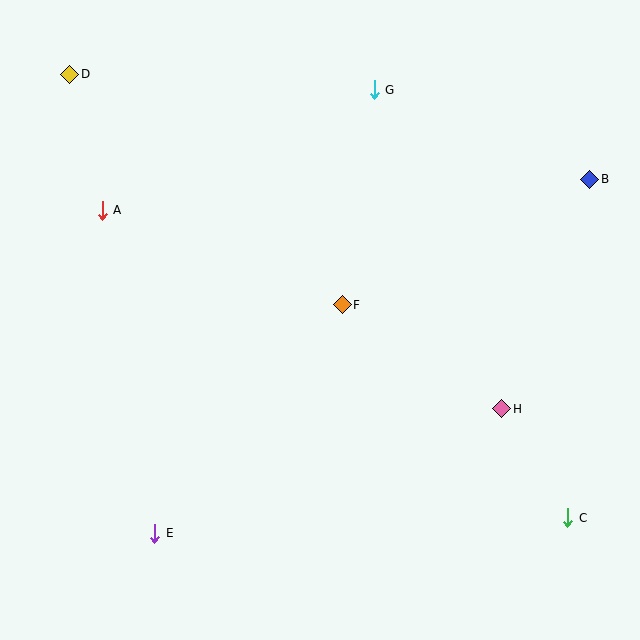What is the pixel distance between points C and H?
The distance between C and H is 128 pixels.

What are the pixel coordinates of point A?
Point A is at (102, 210).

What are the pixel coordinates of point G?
Point G is at (374, 90).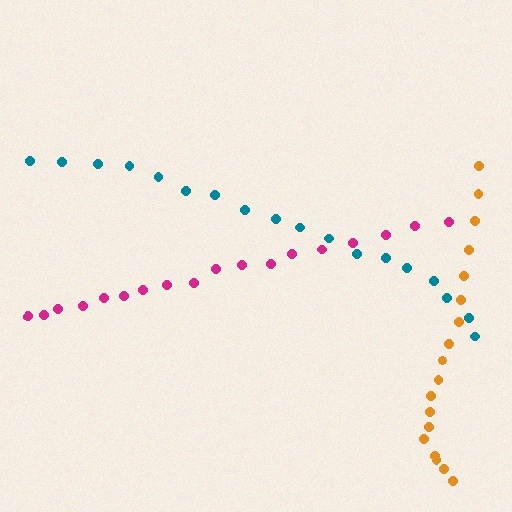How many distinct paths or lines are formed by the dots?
There are 3 distinct paths.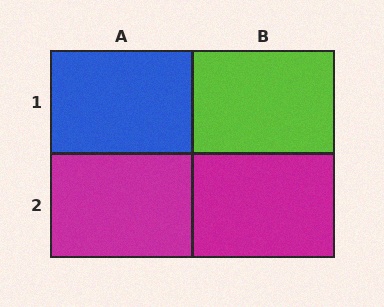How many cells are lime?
1 cell is lime.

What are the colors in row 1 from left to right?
Blue, lime.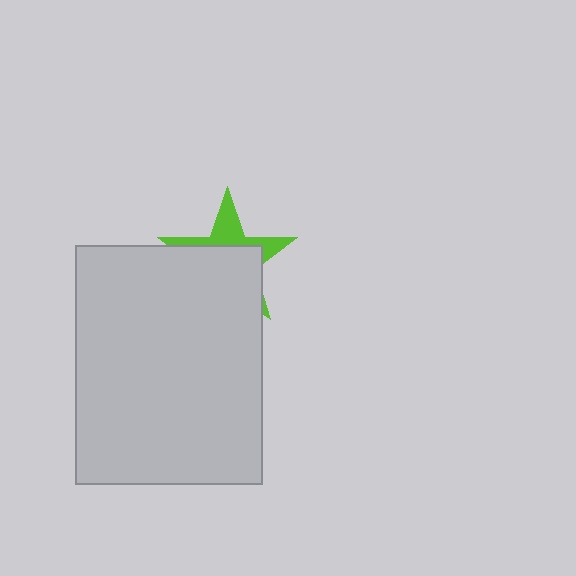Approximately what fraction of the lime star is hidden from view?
Roughly 65% of the lime star is hidden behind the light gray rectangle.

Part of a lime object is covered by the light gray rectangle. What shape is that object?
It is a star.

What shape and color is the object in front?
The object in front is a light gray rectangle.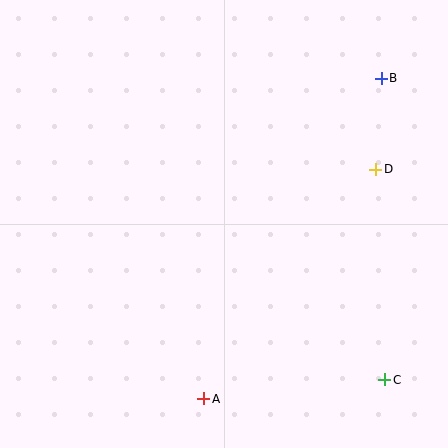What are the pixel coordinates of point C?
Point C is at (385, 380).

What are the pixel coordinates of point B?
Point B is at (381, 78).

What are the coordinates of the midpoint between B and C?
The midpoint between B and C is at (383, 229).